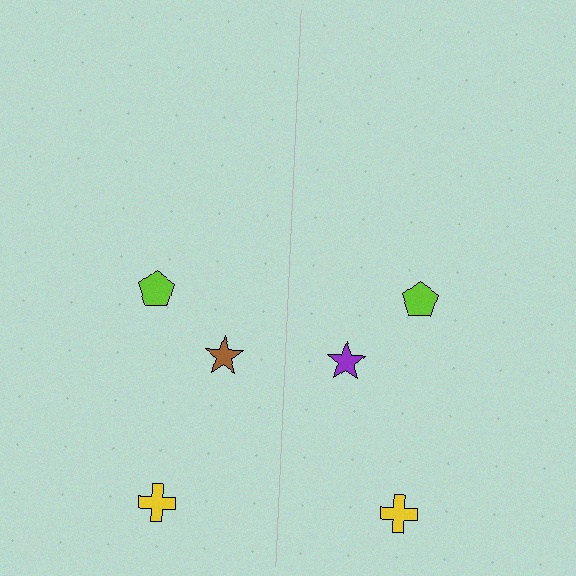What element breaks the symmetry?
The purple star on the right side breaks the symmetry — its mirror counterpart is brown.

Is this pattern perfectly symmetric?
No, the pattern is not perfectly symmetric. The purple star on the right side breaks the symmetry — its mirror counterpart is brown.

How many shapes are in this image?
There are 6 shapes in this image.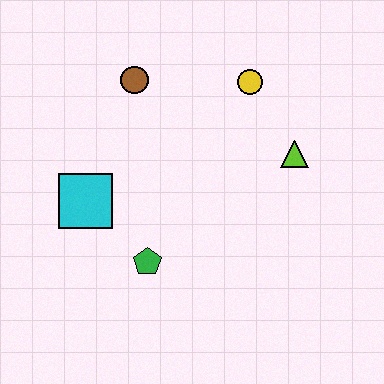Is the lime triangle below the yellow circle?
Yes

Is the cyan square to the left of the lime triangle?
Yes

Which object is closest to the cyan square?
The green pentagon is closest to the cyan square.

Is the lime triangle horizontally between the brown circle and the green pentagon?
No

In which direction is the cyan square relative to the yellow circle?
The cyan square is to the left of the yellow circle.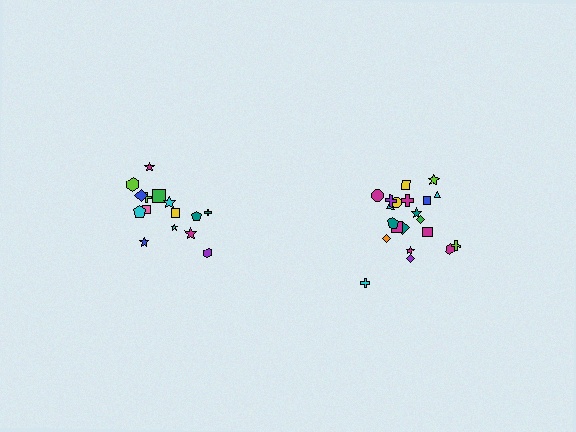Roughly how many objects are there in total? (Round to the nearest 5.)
Roughly 35 objects in total.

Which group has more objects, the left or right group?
The right group.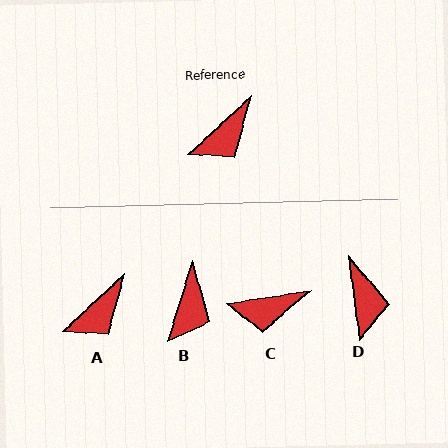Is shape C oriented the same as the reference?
No, it is off by about 35 degrees.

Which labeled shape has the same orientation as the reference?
A.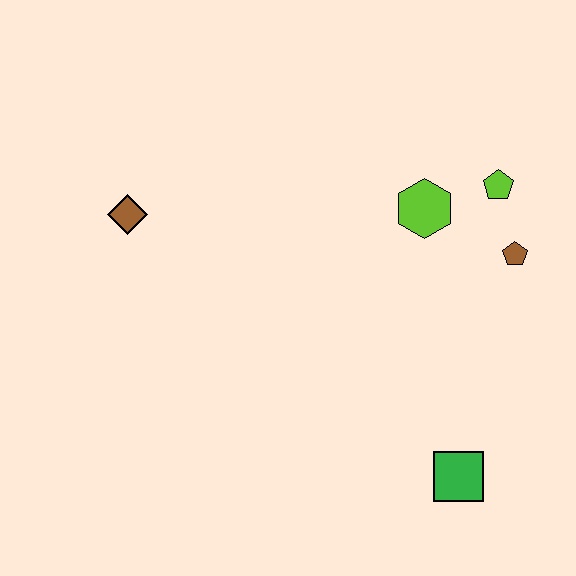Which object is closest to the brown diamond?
The lime hexagon is closest to the brown diamond.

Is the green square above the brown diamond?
No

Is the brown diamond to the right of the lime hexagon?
No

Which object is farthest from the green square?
The brown diamond is farthest from the green square.